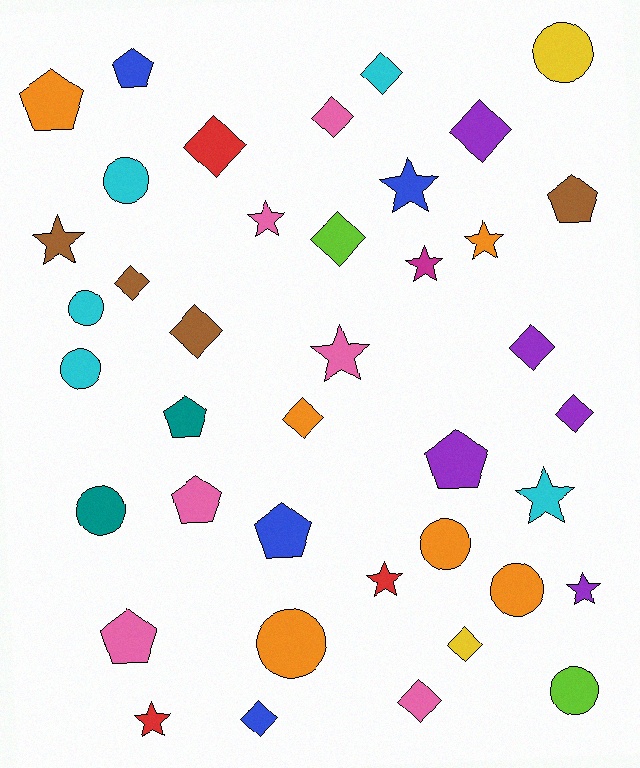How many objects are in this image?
There are 40 objects.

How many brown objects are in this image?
There are 4 brown objects.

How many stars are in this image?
There are 10 stars.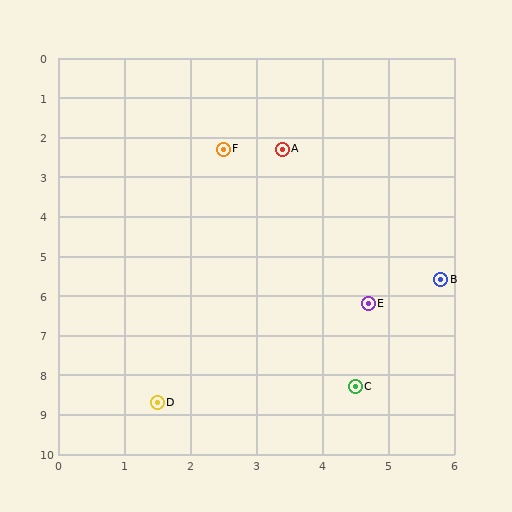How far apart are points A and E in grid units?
Points A and E are about 4.1 grid units apart.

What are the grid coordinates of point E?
Point E is at approximately (4.7, 6.2).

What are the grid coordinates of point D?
Point D is at approximately (1.5, 8.7).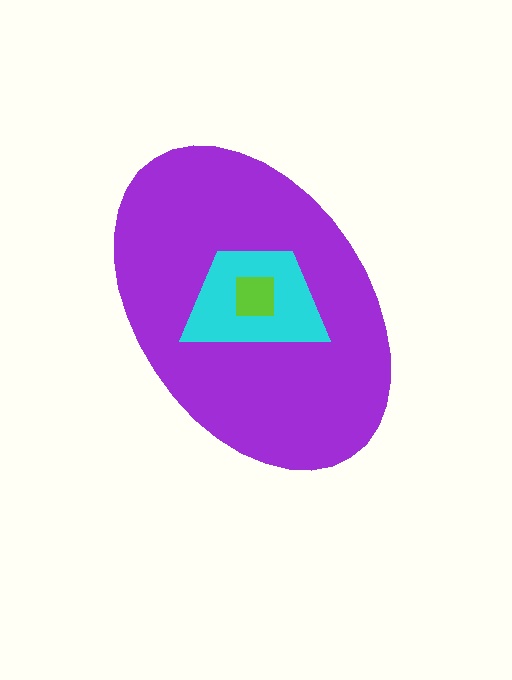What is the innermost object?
The lime square.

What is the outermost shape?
The purple ellipse.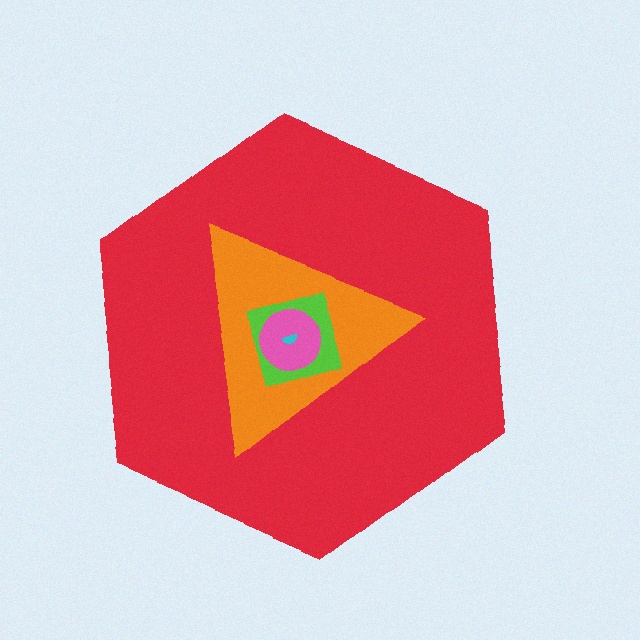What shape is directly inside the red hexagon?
The orange triangle.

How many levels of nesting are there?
5.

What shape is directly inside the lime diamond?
The pink circle.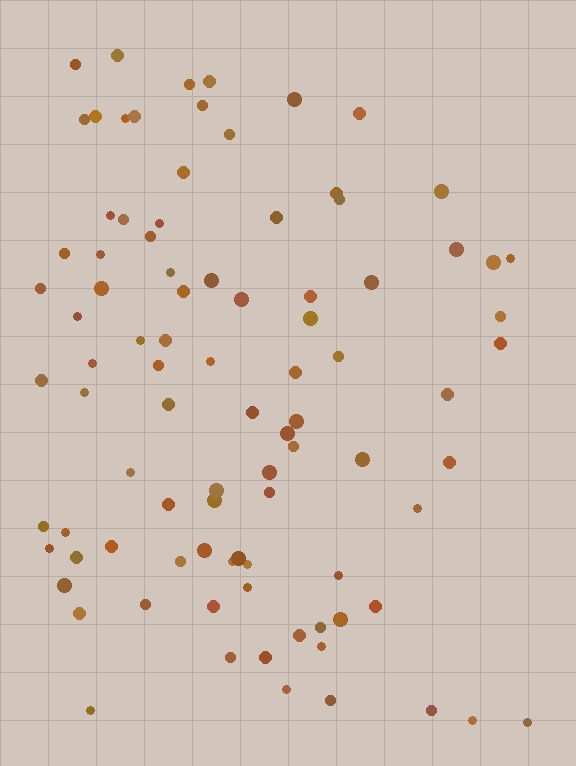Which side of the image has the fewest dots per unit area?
The right.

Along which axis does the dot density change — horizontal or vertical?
Horizontal.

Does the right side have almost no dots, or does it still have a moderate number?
Still a moderate number, just noticeably fewer than the left.